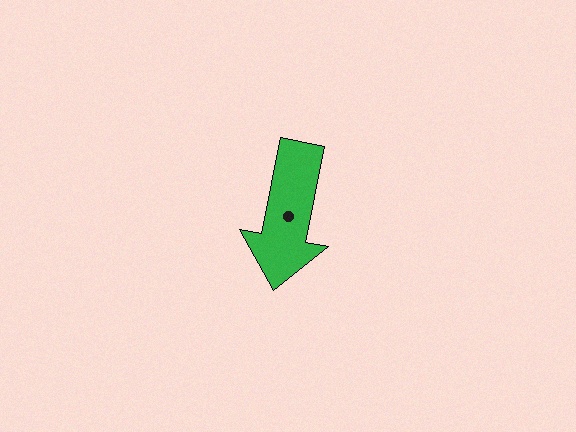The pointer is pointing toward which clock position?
Roughly 6 o'clock.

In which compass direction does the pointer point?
South.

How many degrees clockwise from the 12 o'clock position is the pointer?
Approximately 191 degrees.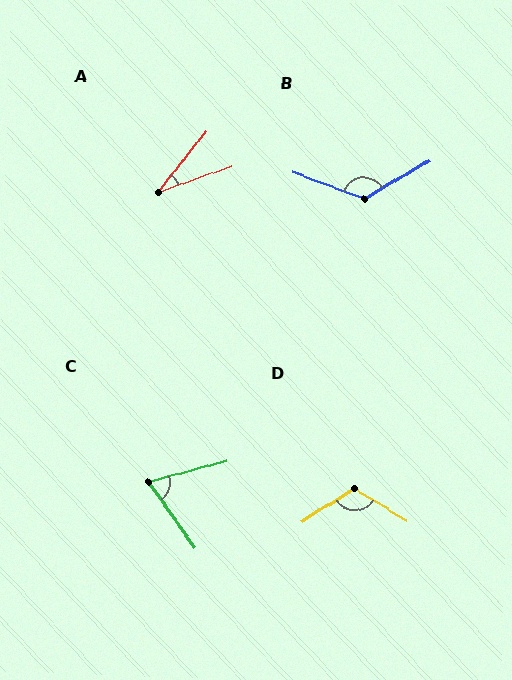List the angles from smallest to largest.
A (33°), C (69°), D (116°), B (129°).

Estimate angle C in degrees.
Approximately 69 degrees.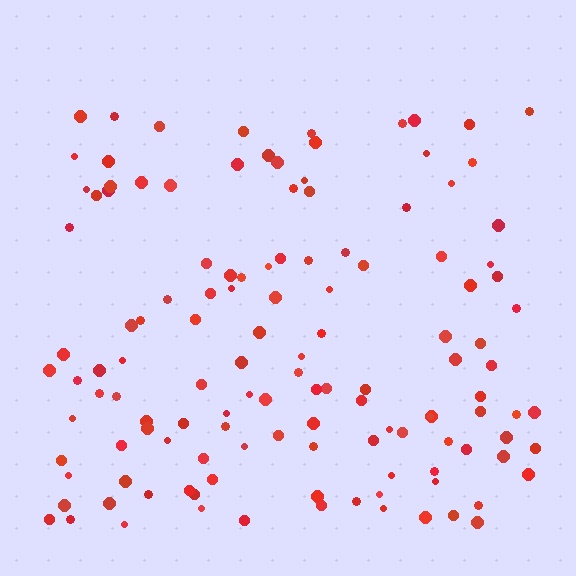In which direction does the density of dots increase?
From top to bottom, with the bottom side densest.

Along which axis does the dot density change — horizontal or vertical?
Vertical.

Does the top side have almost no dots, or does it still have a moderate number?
Still a moderate number, just noticeably fewer than the bottom.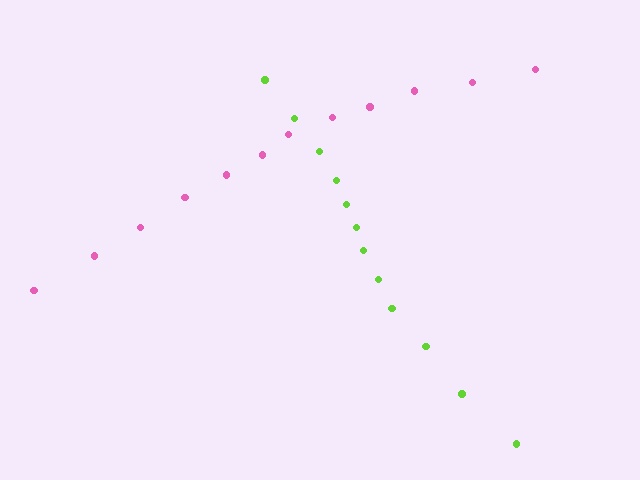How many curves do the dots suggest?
There are 2 distinct paths.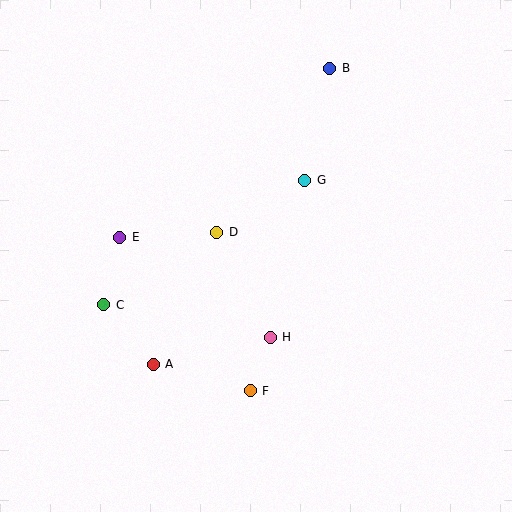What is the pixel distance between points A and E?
The distance between A and E is 131 pixels.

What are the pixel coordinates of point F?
Point F is at (250, 391).